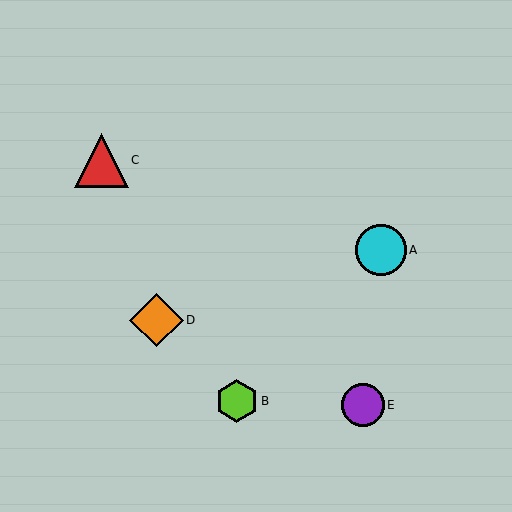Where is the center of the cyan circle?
The center of the cyan circle is at (381, 250).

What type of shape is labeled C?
Shape C is a red triangle.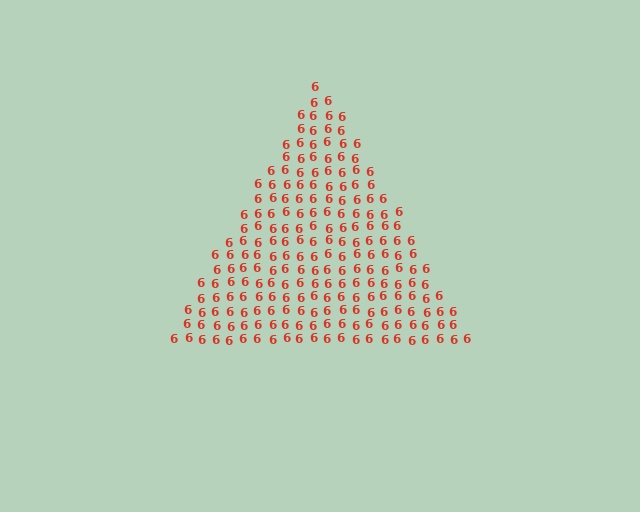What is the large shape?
The large shape is a triangle.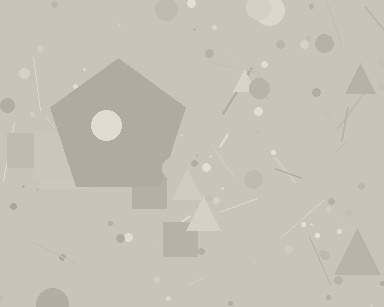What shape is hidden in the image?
A pentagon is hidden in the image.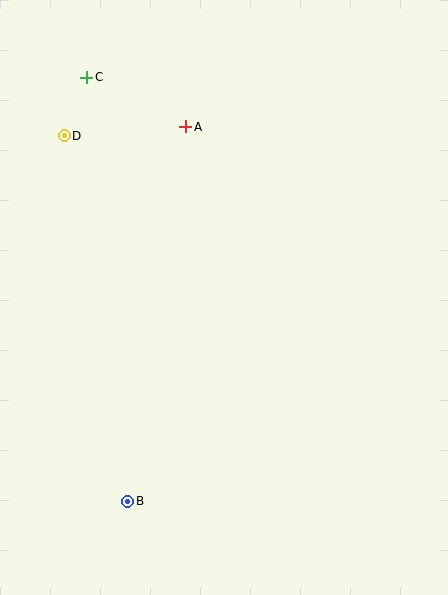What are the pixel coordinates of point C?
Point C is at (87, 77).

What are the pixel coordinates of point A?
Point A is at (186, 127).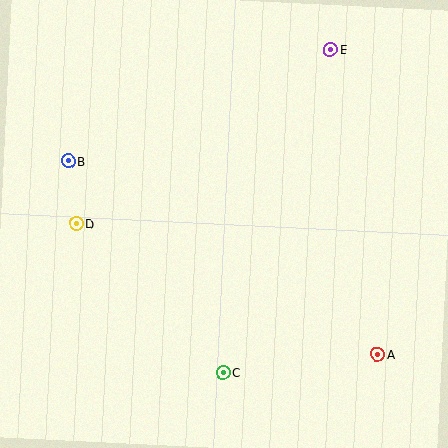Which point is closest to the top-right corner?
Point E is closest to the top-right corner.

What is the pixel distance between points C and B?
The distance between C and B is 262 pixels.